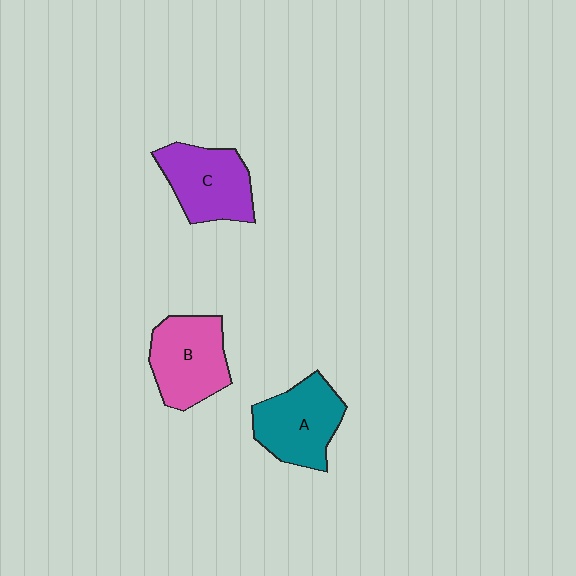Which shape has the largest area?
Shape B (pink).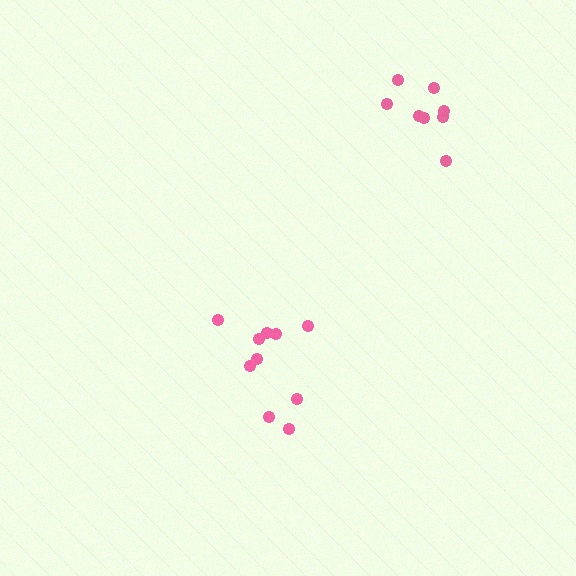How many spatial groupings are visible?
There are 2 spatial groupings.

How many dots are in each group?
Group 1: 8 dots, Group 2: 10 dots (18 total).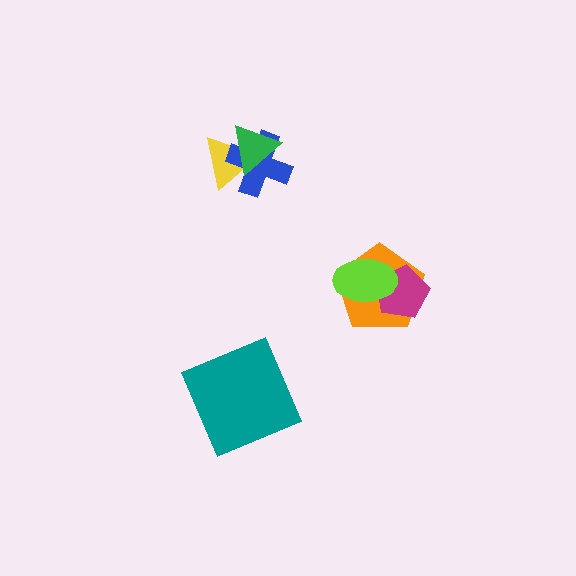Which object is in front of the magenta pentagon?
The lime ellipse is in front of the magenta pentagon.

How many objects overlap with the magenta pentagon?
2 objects overlap with the magenta pentagon.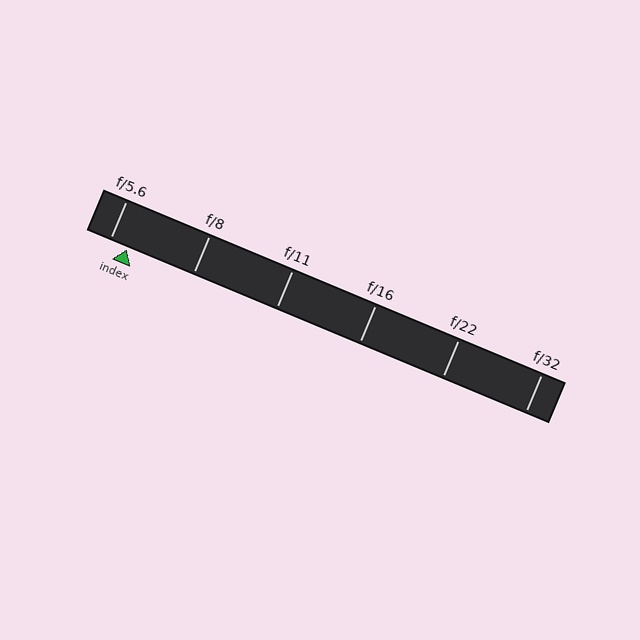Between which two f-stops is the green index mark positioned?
The index mark is between f/5.6 and f/8.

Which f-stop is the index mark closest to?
The index mark is closest to f/5.6.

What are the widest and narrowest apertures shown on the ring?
The widest aperture shown is f/5.6 and the narrowest is f/32.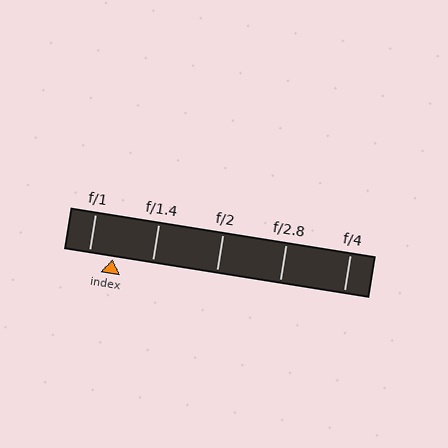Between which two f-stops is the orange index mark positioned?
The index mark is between f/1 and f/1.4.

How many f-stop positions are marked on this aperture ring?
There are 5 f-stop positions marked.